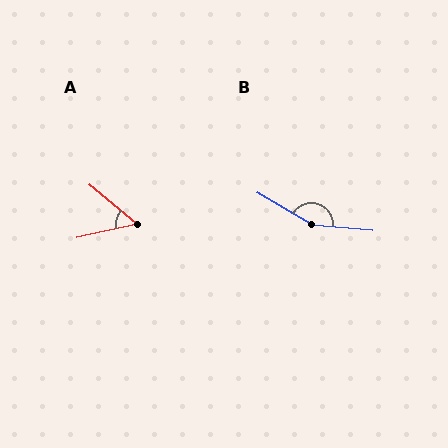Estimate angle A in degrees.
Approximately 52 degrees.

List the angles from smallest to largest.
A (52°), B (155°).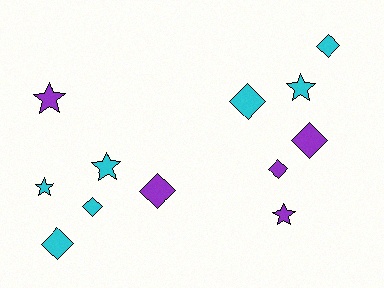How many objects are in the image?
There are 12 objects.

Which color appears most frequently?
Cyan, with 7 objects.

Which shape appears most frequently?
Diamond, with 7 objects.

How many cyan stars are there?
There are 3 cyan stars.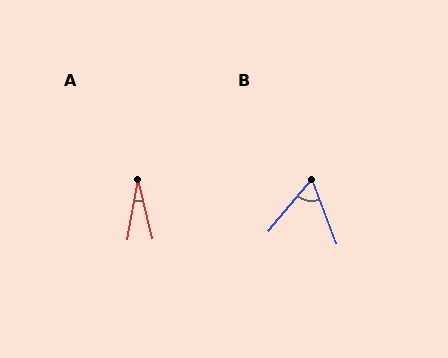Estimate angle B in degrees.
Approximately 60 degrees.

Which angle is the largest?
B, at approximately 60 degrees.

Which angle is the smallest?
A, at approximately 24 degrees.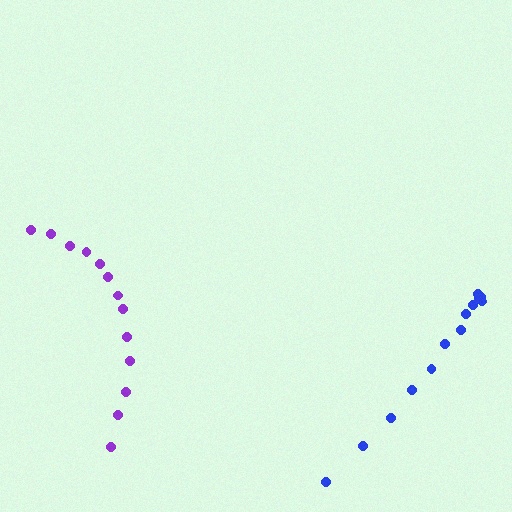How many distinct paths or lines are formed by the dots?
There are 2 distinct paths.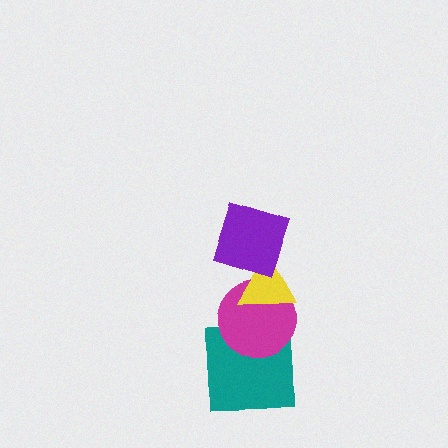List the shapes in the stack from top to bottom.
From top to bottom: the purple square, the yellow triangle, the magenta circle, the teal square.